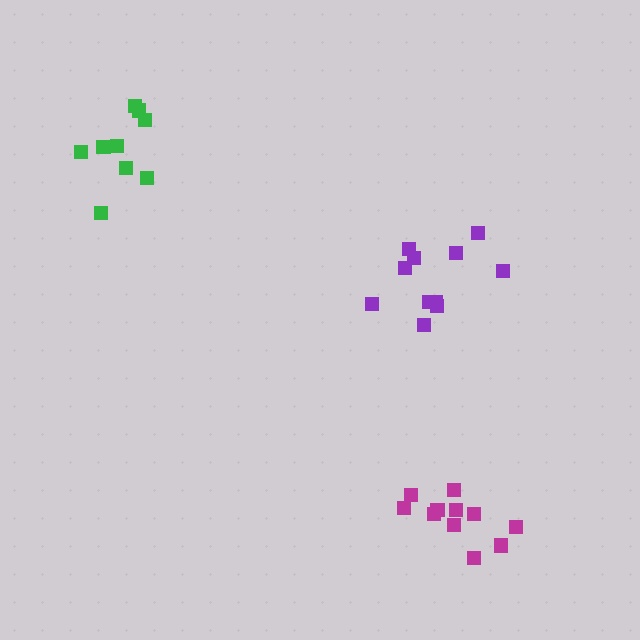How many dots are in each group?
Group 1: 9 dots, Group 2: 11 dots, Group 3: 11 dots (31 total).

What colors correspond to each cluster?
The clusters are colored: green, magenta, purple.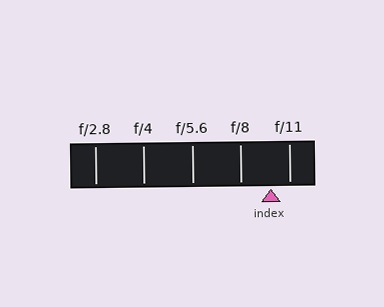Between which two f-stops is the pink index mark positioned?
The index mark is between f/8 and f/11.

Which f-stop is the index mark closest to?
The index mark is closest to f/11.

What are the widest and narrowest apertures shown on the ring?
The widest aperture shown is f/2.8 and the narrowest is f/11.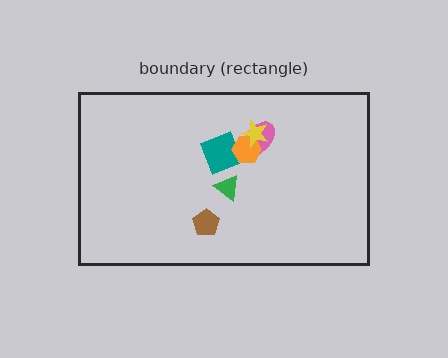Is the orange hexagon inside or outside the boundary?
Inside.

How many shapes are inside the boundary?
6 inside, 0 outside.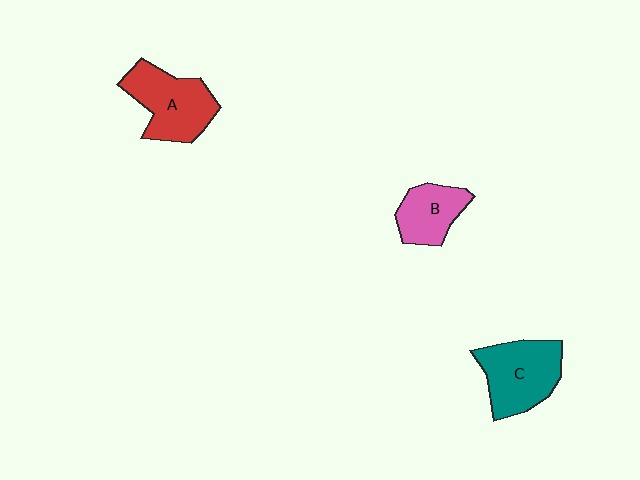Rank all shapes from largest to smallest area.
From largest to smallest: C (teal), A (red), B (pink).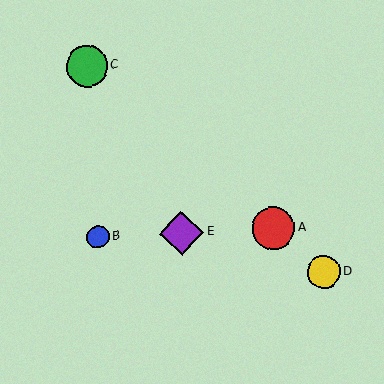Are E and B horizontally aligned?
Yes, both are at y≈233.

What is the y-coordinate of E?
Object E is at y≈233.